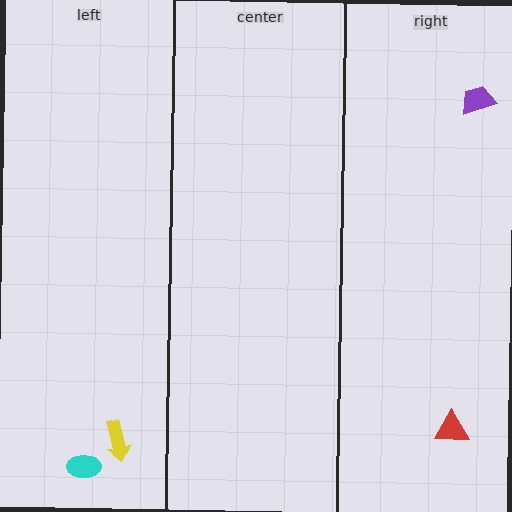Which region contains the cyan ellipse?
The left region.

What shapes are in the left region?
The cyan ellipse, the yellow arrow.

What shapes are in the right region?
The purple trapezoid, the red triangle.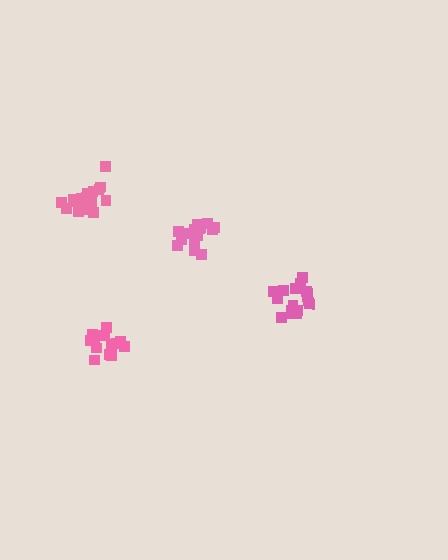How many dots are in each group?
Group 1: 17 dots, Group 2: 18 dots, Group 3: 19 dots, Group 4: 16 dots (70 total).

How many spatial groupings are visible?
There are 4 spatial groupings.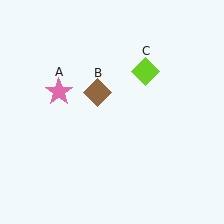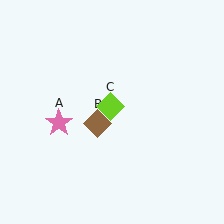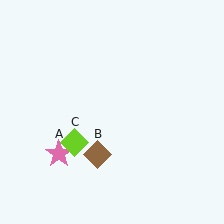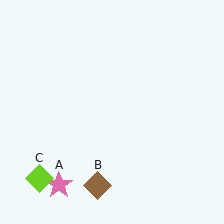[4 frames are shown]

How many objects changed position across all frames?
3 objects changed position: pink star (object A), brown diamond (object B), lime diamond (object C).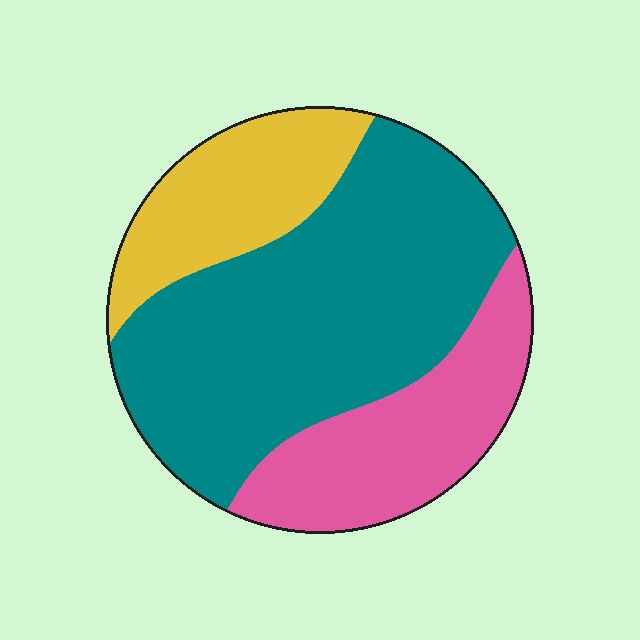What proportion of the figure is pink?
Pink covers around 25% of the figure.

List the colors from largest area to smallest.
From largest to smallest: teal, pink, yellow.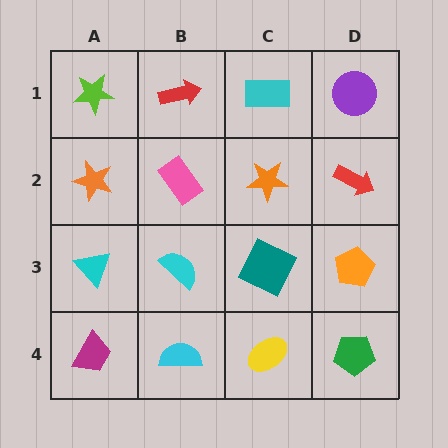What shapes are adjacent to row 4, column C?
A teal square (row 3, column C), a cyan semicircle (row 4, column B), a green pentagon (row 4, column D).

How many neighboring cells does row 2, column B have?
4.